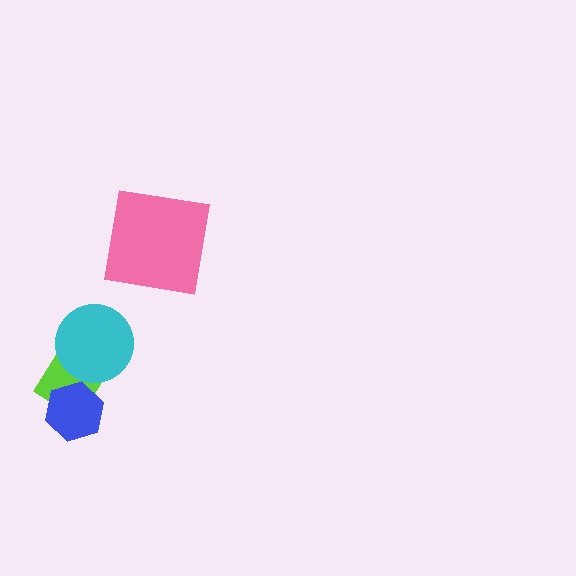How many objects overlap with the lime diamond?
2 objects overlap with the lime diamond.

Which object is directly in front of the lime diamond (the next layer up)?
The cyan circle is directly in front of the lime diamond.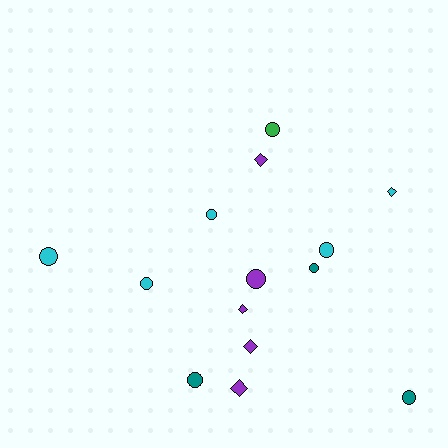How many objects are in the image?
There are 14 objects.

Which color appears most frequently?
Purple, with 5 objects.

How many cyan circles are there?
There are 4 cyan circles.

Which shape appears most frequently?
Circle, with 9 objects.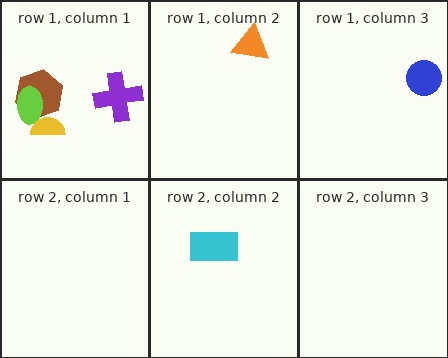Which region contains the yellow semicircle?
The row 1, column 1 region.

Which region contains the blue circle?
The row 1, column 3 region.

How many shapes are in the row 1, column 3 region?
1.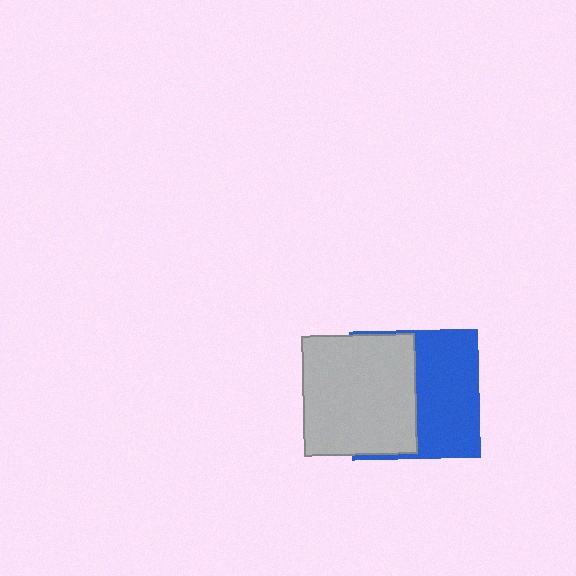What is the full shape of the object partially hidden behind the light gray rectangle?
The partially hidden object is a blue square.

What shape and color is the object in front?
The object in front is a light gray rectangle.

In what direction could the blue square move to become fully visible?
The blue square could move right. That would shift it out from behind the light gray rectangle entirely.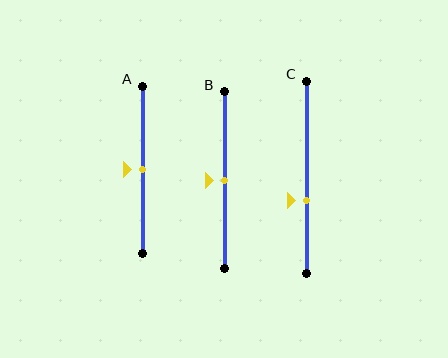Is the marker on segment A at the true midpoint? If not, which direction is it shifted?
Yes, the marker on segment A is at the true midpoint.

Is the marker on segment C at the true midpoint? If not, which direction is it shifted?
No, the marker on segment C is shifted downward by about 12% of the segment length.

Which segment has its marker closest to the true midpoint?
Segment A has its marker closest to the true midpoint.